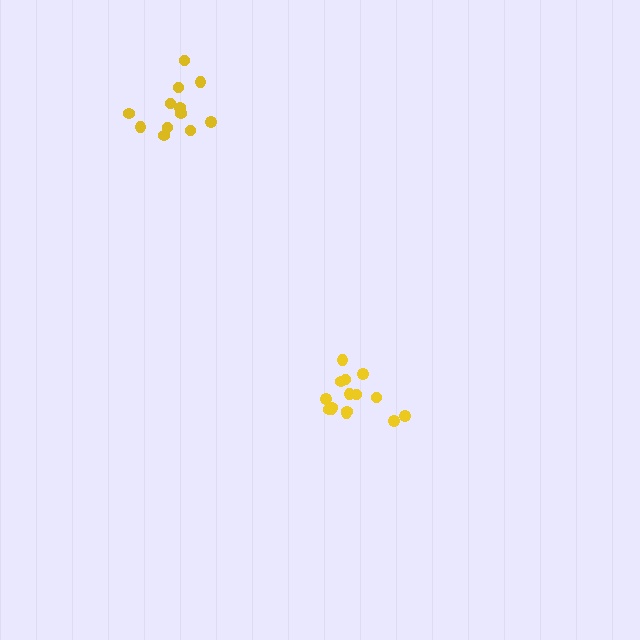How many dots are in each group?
Group 1: 15 dots, Group 2: 12 dots (27 total).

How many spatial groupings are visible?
There are 2 spatial groupings.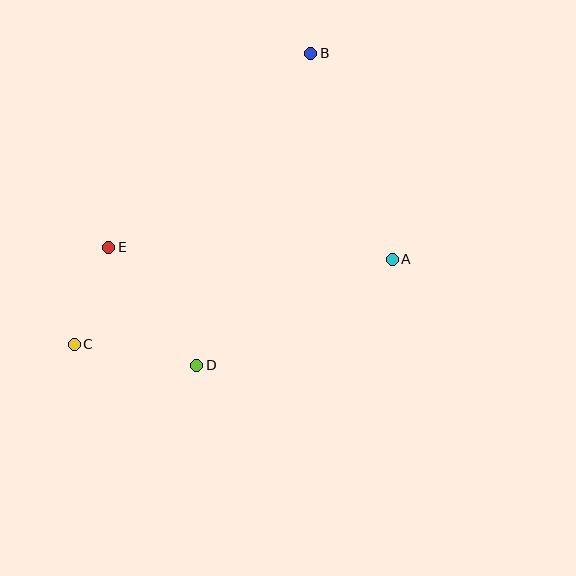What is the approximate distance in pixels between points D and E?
The distance between D and E is approximately 147 pixels.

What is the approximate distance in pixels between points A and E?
The distance between A and E is approximately 284 pixels.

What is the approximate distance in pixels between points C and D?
The distance between C and D is approximately 124 pixels.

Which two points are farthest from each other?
Points B and C are farthest from each other.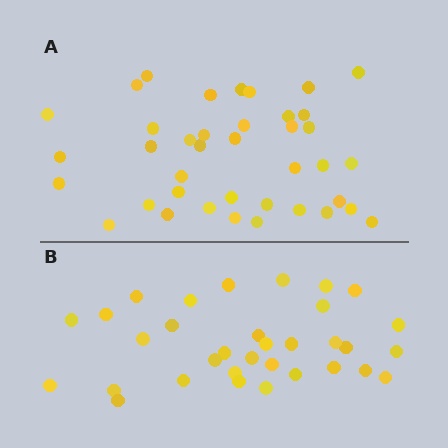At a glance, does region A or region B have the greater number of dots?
Region A (the top region) has more dots.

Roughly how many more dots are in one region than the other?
Region A has about 6 more dots than region B.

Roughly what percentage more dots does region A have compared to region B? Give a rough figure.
About 20% more.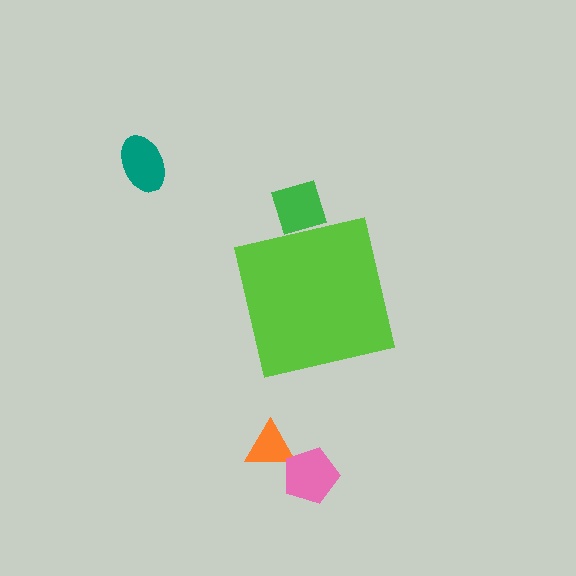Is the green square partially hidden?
Yes, the green square is partially hidden behind the lime square.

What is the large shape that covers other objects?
A lime square.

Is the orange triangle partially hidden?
No, the orange triangle is fully visible.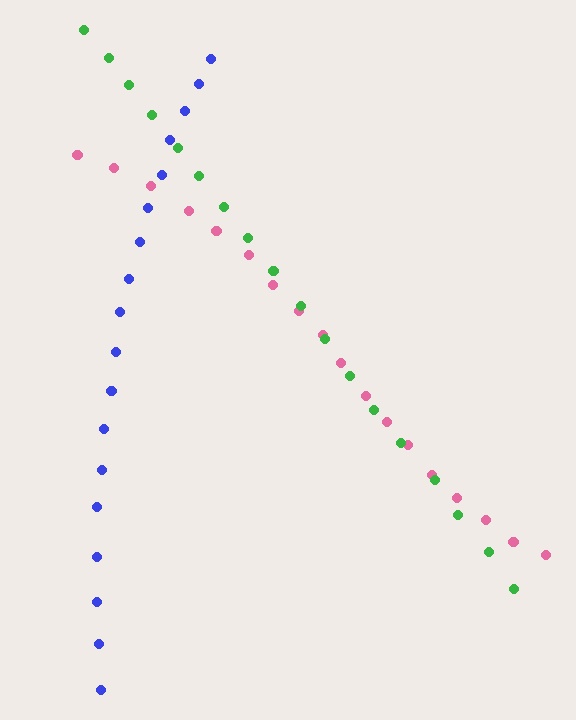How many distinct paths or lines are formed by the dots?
There are 3 distinct paths.